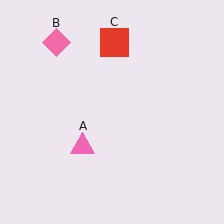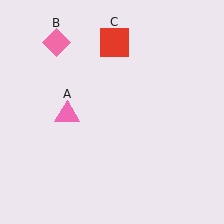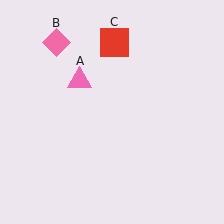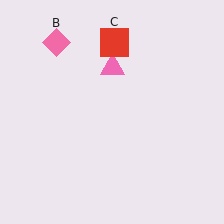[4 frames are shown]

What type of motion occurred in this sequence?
The pink triangle (object A) rotated clockwise around the center of the scene.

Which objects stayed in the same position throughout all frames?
Pink diamond (object B) and red square (object C) remained stationary.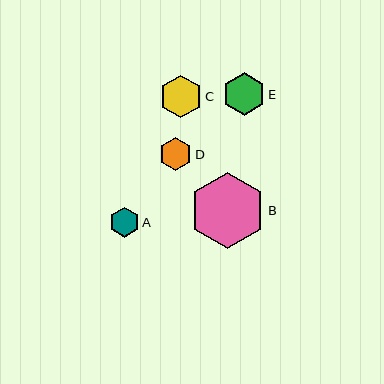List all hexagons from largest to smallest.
From largest to smallest: B, C, E, D, A.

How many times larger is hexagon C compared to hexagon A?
Hexagon C is approximately 1.4 times the size of hexagon A.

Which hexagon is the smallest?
Hexagon A is the smallest with a size of approximately 30 pixels.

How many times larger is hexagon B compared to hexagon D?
Hexagon B is approximately 2.3 times the size of hexagon D.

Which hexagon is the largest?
Hexagon B is the largest with a size of approximately 76 pixels.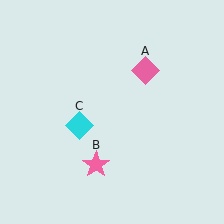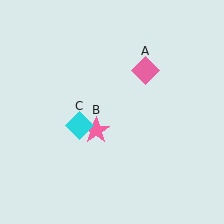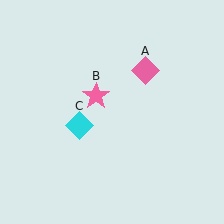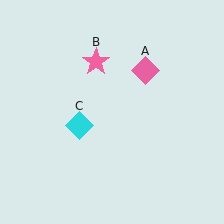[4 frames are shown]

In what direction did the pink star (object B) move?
The pink star (object B) moved up.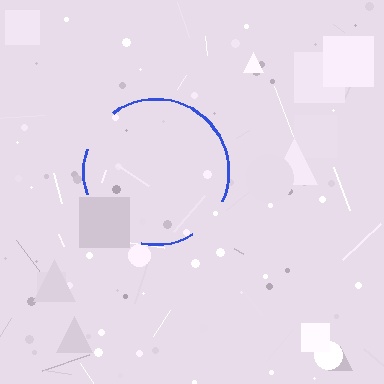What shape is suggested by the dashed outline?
The dashed outline suggests a circle.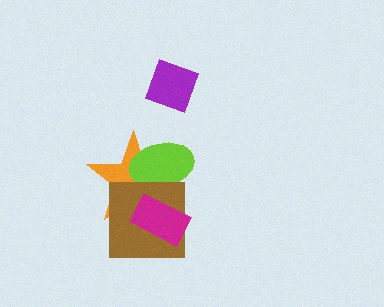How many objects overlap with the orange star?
3 objects overlap with the orange star.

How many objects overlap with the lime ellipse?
2 objects overlap with the lime ellipse.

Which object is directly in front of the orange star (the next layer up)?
The lime ellipse is directly in front of the orange star.